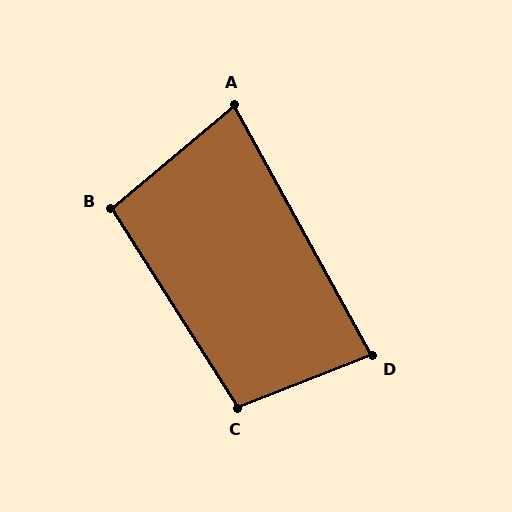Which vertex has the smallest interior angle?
A, at approximately 79 degrees.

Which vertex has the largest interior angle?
C, at approximately 101 degrees.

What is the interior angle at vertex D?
Approximately 82 degrees (acute).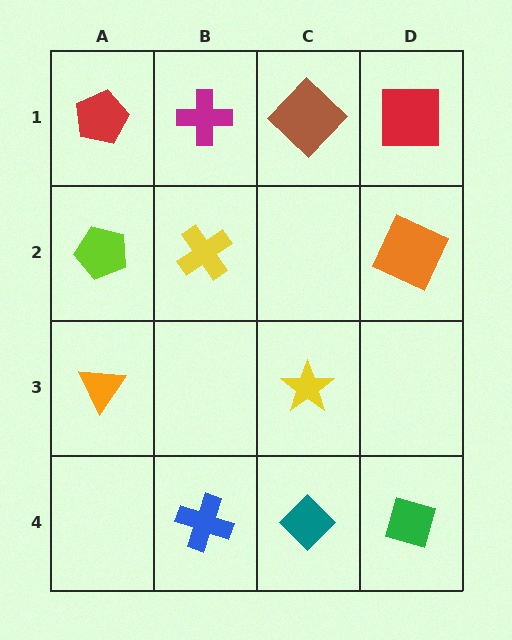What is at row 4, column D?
A green square.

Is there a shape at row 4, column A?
No, that cell is empty.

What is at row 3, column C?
A yellow star.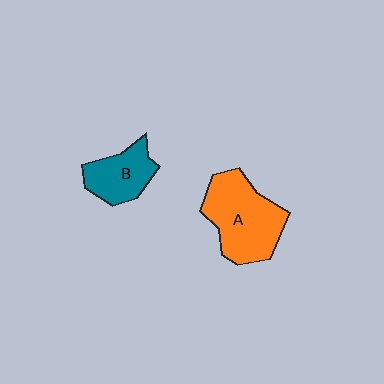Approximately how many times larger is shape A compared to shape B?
Approximately 1.7 times.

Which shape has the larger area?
Shape A (orange).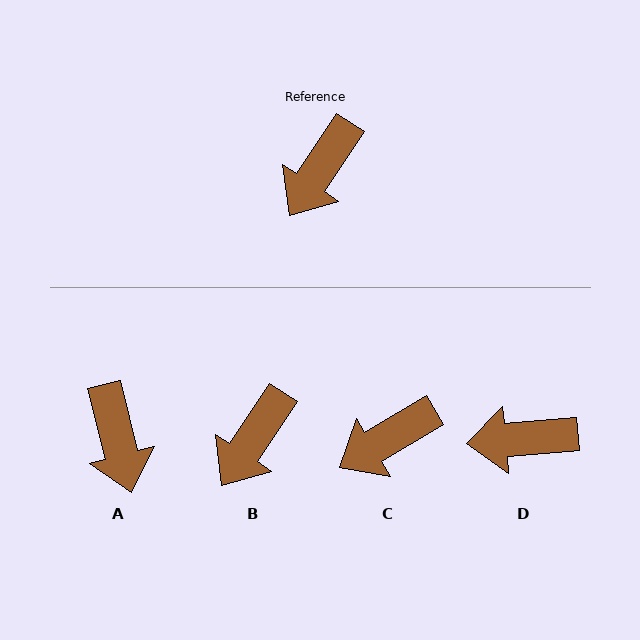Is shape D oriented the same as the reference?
No, it is off by about 52 degrees.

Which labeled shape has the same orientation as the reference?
B.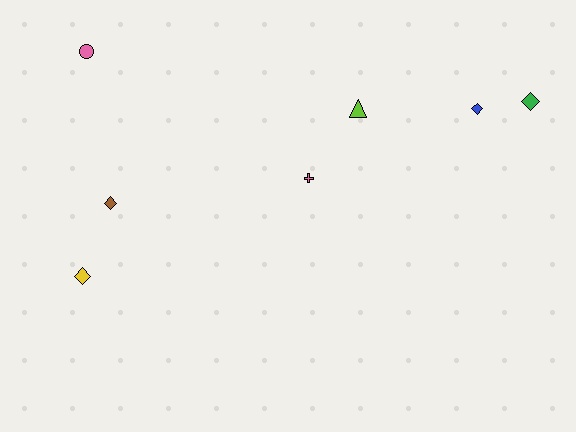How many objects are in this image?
There are 7 objects.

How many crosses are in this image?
There is 1 cross.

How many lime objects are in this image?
There is 1 lime object.